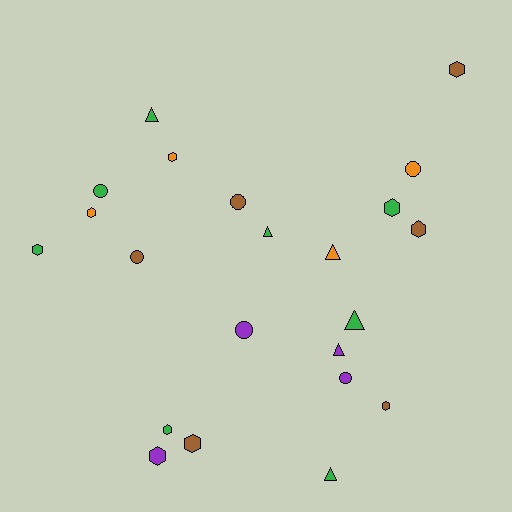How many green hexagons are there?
There are 3 green hexagons.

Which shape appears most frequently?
Hexagon, with 10 objects.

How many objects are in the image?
There are 22 objects.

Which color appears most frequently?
Green, with 8 objects.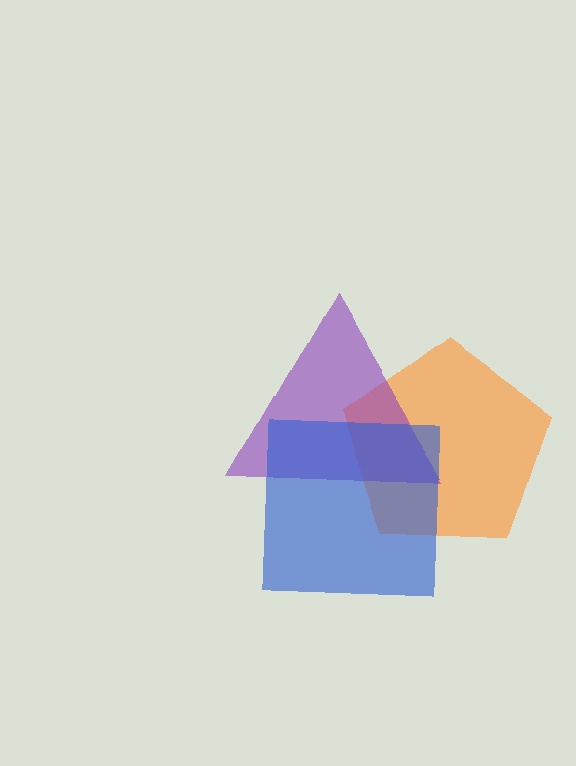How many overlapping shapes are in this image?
There are 3 overlapping shapes in the image.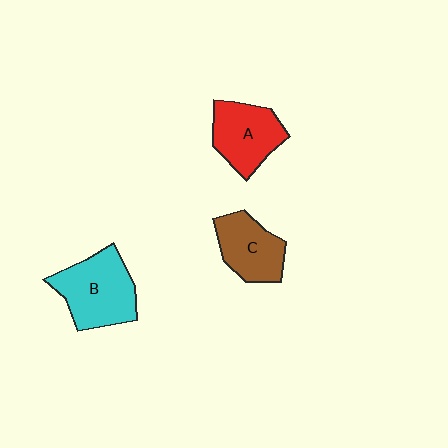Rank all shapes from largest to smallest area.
From largest to smallest: B (cyan), A (red), C (brown).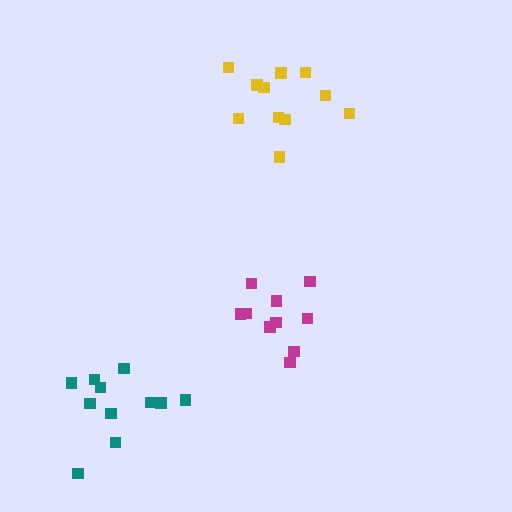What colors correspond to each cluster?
The clusters are colored: magenta, yellow, teal.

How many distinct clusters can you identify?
There are 3 distinct clusters.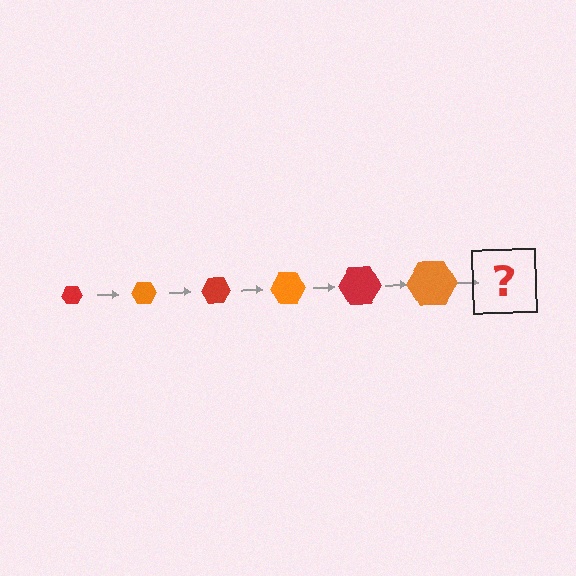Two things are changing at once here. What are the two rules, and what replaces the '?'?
The two rules are that the hexagon grows larger each step and the color cycles through red and orange. The '?' should be a red hexagon, larger than the previous one.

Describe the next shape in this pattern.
It should be a red hexagon, larger than the previous one.